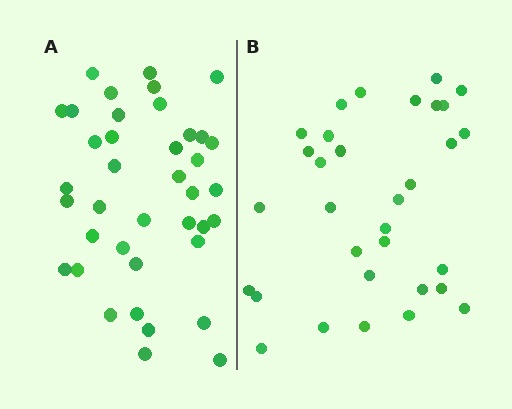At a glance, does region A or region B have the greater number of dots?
Region A (the left region) has more dots.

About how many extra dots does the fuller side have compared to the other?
Region A has roughly 8 or so more dots than region B.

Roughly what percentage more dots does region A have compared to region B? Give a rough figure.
About 20% more.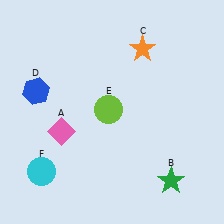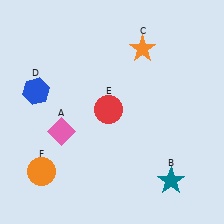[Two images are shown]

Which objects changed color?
B changed from green to teal. E changed from lime to red. F changed from cyan to orange.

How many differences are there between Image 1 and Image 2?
There are 3 differences between the two images.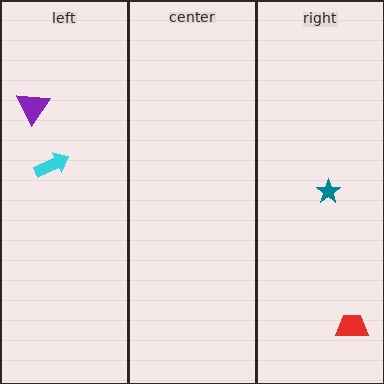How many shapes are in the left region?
2.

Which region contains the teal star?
The right region.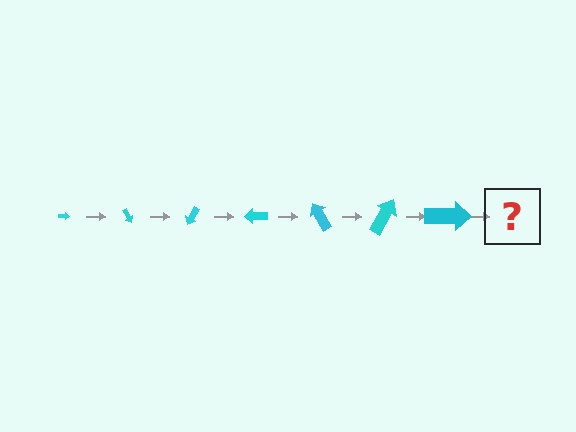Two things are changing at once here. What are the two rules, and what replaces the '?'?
The two rules are that the arrow grows larger each step and it rotates 60 degrees each step. The '?' should be an arrow, larger than the previous one and rotated 420 degrees from the start.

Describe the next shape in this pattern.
It should be an arrow, larger than the previous one and rotated 420 degrees from the start.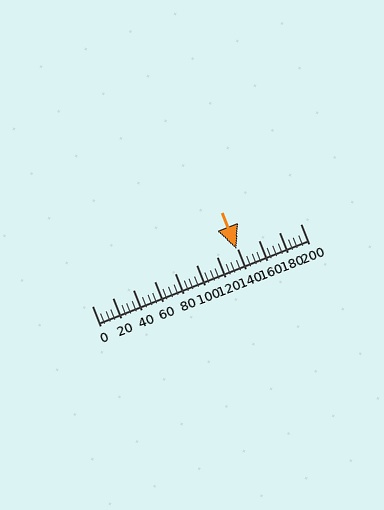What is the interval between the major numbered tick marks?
The major tick marks are spaced 20 units apart.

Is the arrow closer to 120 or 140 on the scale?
The arrow is closer to 140.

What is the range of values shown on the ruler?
The ruler shows values from 0 to 200.